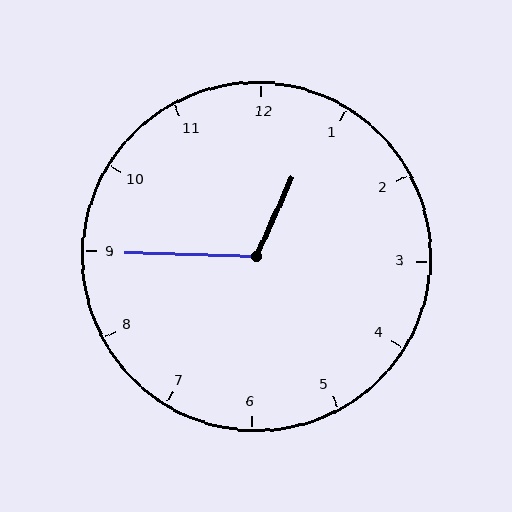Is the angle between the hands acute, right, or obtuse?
It is obtuse.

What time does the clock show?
12:45.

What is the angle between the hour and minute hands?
Approximately 112 degrees.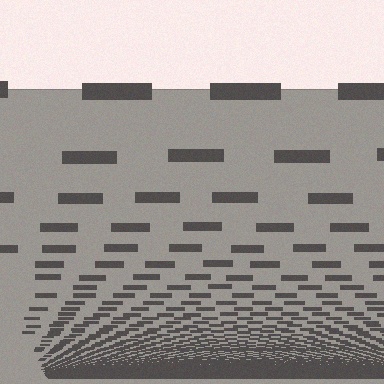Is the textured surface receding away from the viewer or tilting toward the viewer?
The surface appears to tilt toward the viewer. Texture elements get larger and sparser toward the top.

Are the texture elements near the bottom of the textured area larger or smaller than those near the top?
Smaller. The gradient is inverted — elements near the bottom are smaller and denser.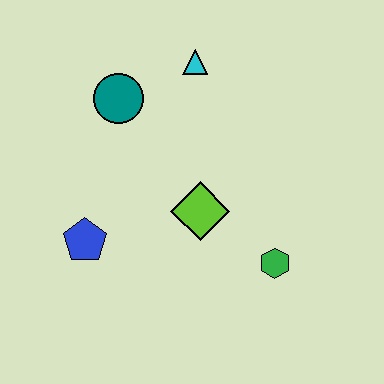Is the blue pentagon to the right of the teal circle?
No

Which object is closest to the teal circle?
The cyan triangle is closest to the teal circle.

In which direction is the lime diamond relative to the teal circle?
The lime diamond is below the teal circle.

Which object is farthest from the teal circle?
The green hexagon is farthest from the teal circle.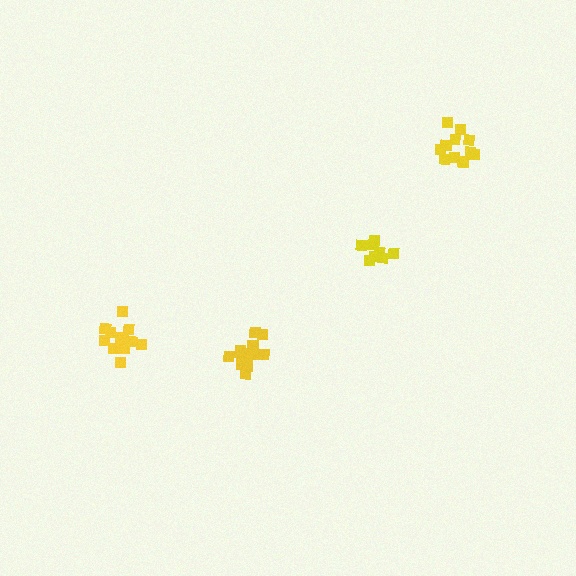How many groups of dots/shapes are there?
There are 4 groups.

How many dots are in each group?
Group 1: 13 dots, Group 2: 8 dots, Group 3: 12 dots, Group 4: 12 dots (45 total).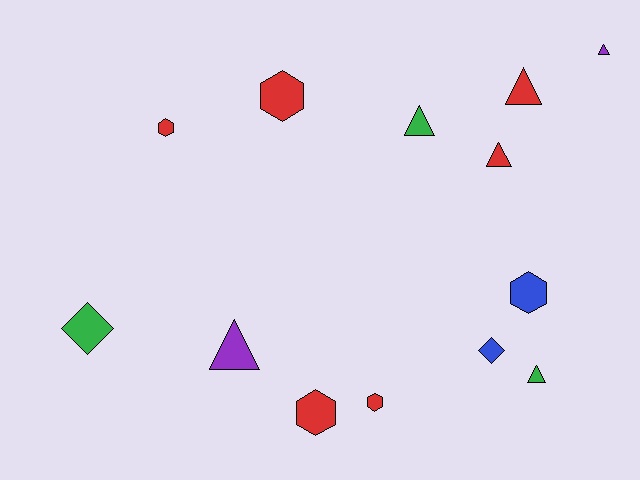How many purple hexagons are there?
There are no purple hexagons.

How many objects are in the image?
There are 13 objects.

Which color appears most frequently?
Red, with 6 objects.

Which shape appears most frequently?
Triangle, with 6 objects.